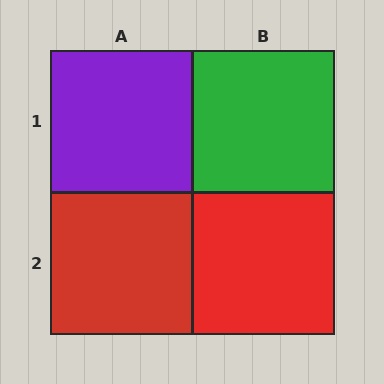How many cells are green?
1 cell is green.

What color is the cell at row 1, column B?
Green.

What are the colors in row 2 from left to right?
Red, red.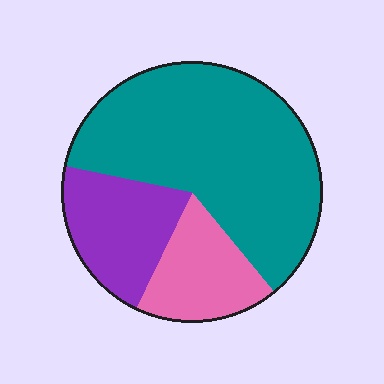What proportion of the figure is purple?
Purple covers roughly 20% of the figure.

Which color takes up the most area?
Teal, at roughly 60%.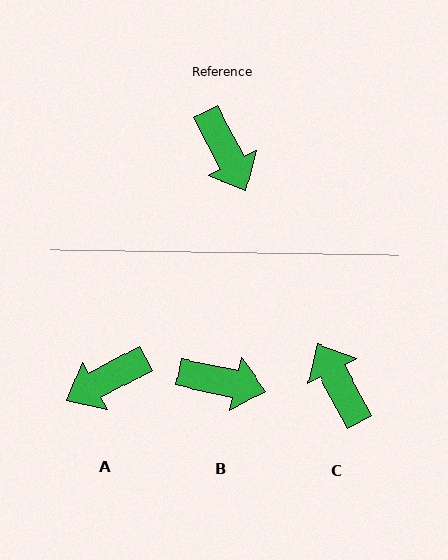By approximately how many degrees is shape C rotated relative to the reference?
Approximately 179 degrees clockwise.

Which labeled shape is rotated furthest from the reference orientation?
C, about 179 degrees away.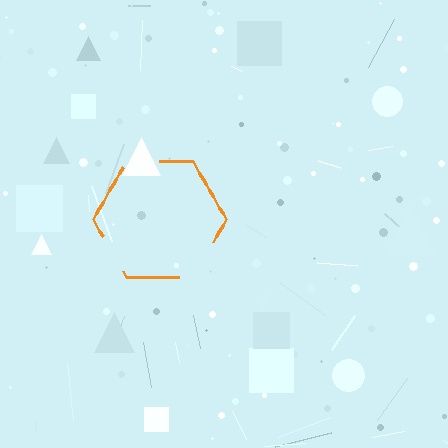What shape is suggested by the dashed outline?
The dashed outline suggests a hexagon.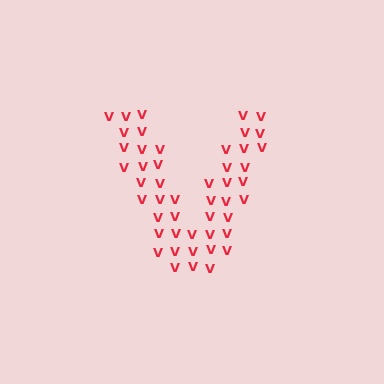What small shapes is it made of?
It is made of small letter V's.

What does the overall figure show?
The overall figure shows the letter V.